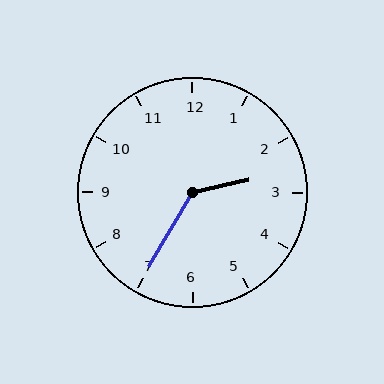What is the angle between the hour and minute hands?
Approximately 132 degrees.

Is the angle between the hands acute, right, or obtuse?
It is obtuse.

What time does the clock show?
2:35.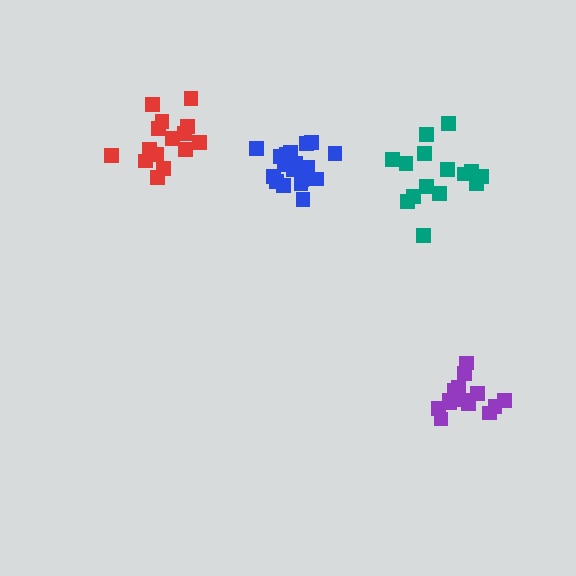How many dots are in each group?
Group 1: 19 dots, Group 2: 15 dots, Group 3: 15 dots, Group 4: 15 dots (64 total).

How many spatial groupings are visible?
There are 4 spatial groupings.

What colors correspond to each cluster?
The clusters are colored: blue, red, teal, purple.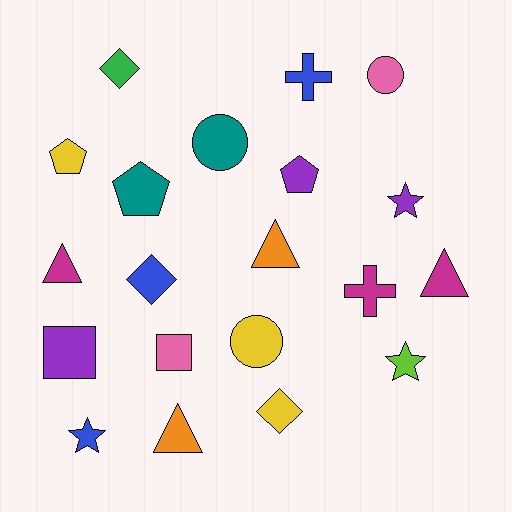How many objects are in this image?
There are 20 objects.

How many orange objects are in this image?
There are 2 orange objects.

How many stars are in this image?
There are 3 stars.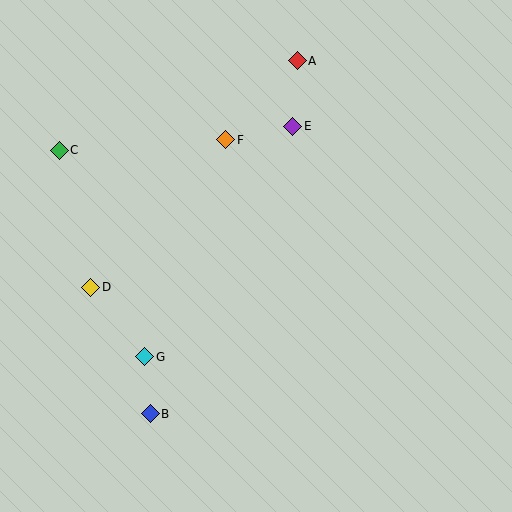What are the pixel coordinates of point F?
Point F is at (226, 140).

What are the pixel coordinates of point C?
Point C is at (59, 150).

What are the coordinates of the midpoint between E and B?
The midpoint between E and B is at (221, 270).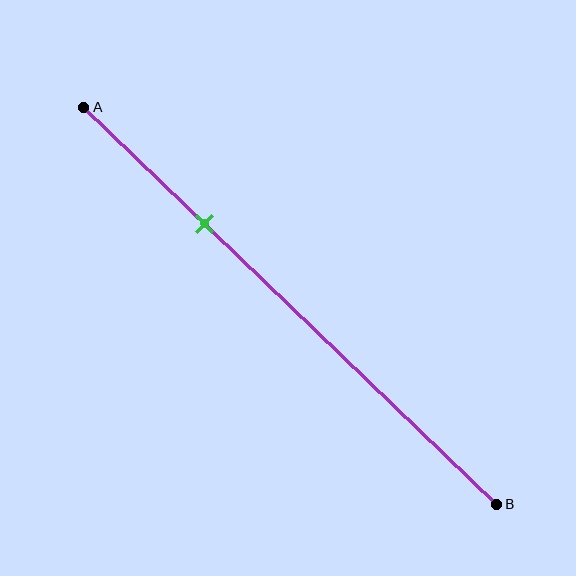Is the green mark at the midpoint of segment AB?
No, the mark is at about 30% from A, not at the 50% midpoint.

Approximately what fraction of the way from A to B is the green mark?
The green mark is approximately 30% of the way from A to B.